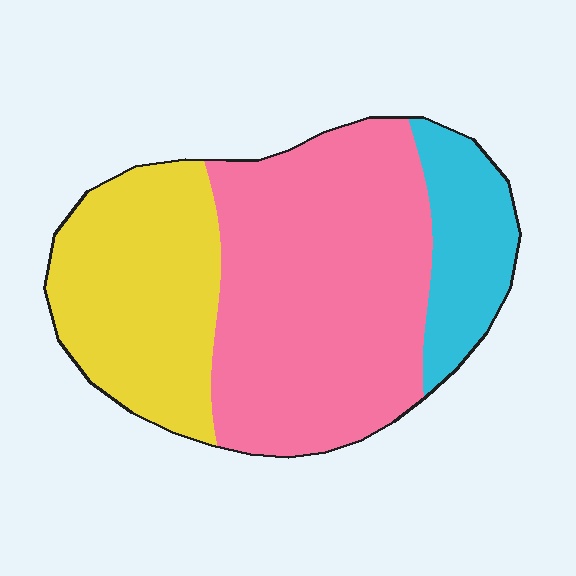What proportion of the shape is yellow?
Yellow covers about 30% of the shape.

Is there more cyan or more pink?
Pink.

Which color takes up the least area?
Cyan, at roughly 15%.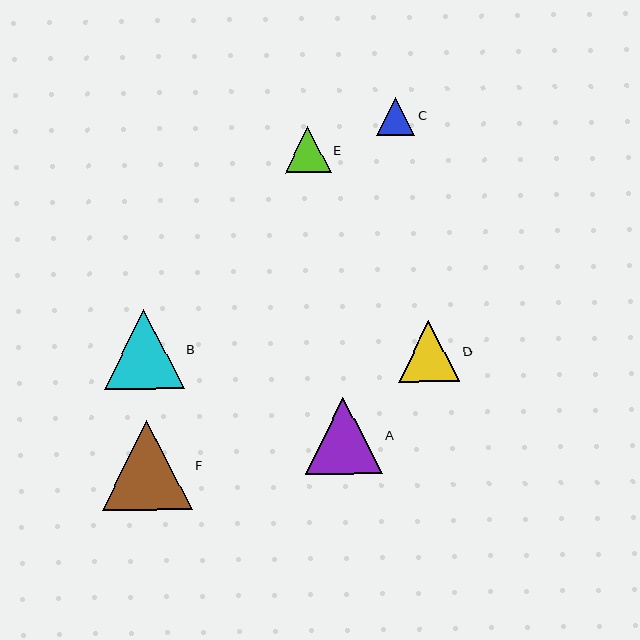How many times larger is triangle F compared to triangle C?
Triangle F is approximately 2.3 times the size of triangle C.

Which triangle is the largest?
Triangle F is the largest with a size of approximately 90 pixels.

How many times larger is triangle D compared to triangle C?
Triangle D is approximately 1.6 times the size of triangle C.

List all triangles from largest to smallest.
From largest to smallest: F, B, A, D, E, C.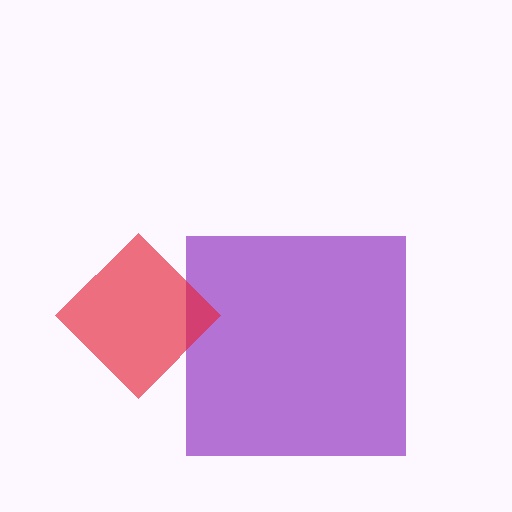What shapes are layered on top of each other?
The layered shapes are: a purple square, a red diamond.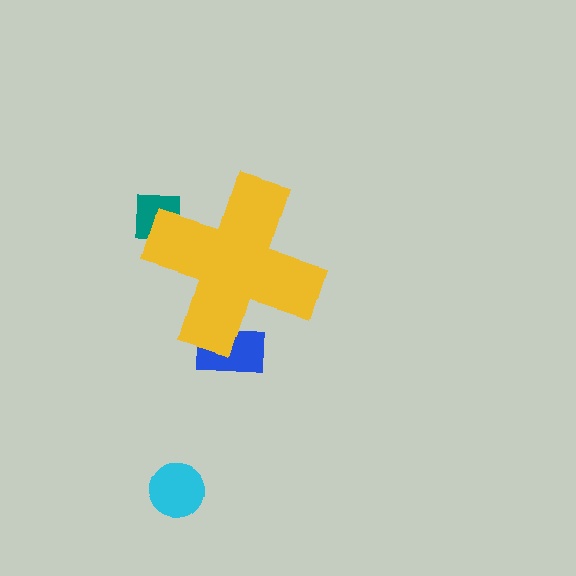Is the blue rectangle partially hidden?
Yes, the blue rectangle is partially hidden behind the yellow cross.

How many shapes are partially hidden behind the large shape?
2 shapes are partially hidden.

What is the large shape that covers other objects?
A yellow cross.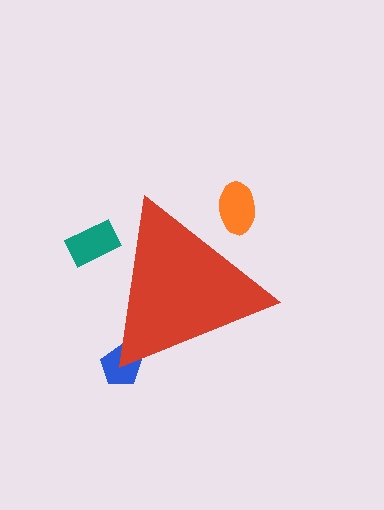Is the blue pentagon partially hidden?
Yes, the blue pentagon is partially hidden behind the red triangle.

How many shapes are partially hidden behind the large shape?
3 shapes are partially hidden.